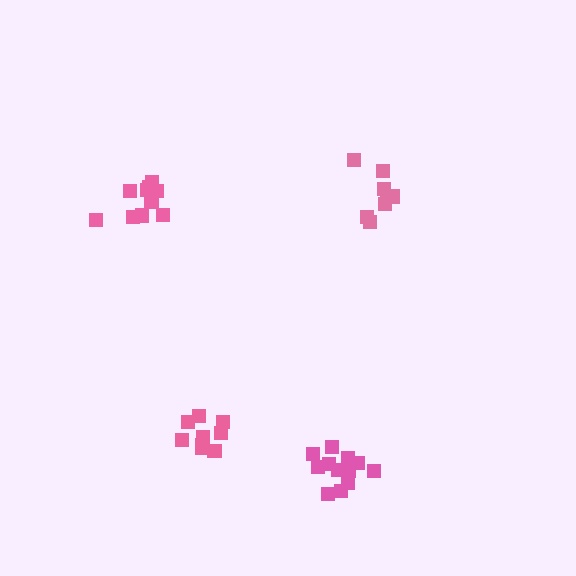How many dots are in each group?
Group 1: 8 dots, Group 2: 9 dots, Group 3: 10 dots, Group 4: 13 dots (40 total).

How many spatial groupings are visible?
There are 4 spatial groupings.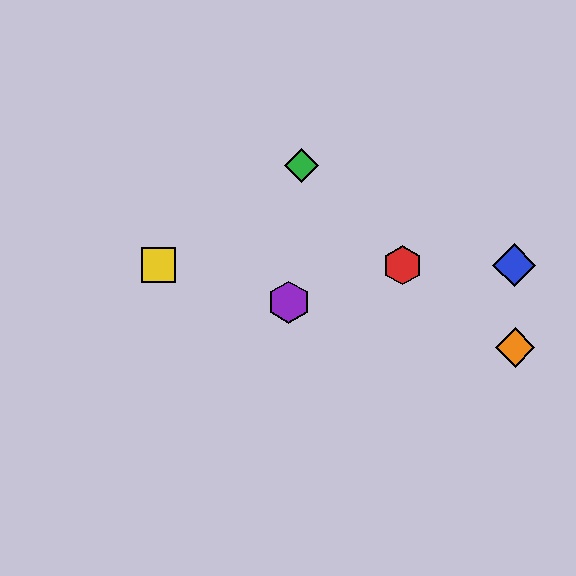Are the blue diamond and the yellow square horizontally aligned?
Yes, both are at y≈265.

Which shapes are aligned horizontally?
The red hexagon, the blue diamond, the yellow square are aligned horizontally.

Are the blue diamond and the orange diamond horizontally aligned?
No, the blue diamond is at y≈265 and the orange diamond is at y≈348.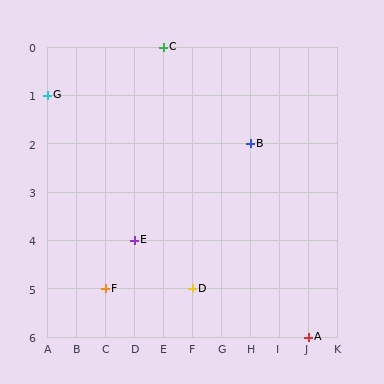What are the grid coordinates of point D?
Point D is at grid coordinates (F, 5).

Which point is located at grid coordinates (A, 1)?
Point G is at (A, 1).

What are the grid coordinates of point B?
Point B is at grid coordinates (H, 2).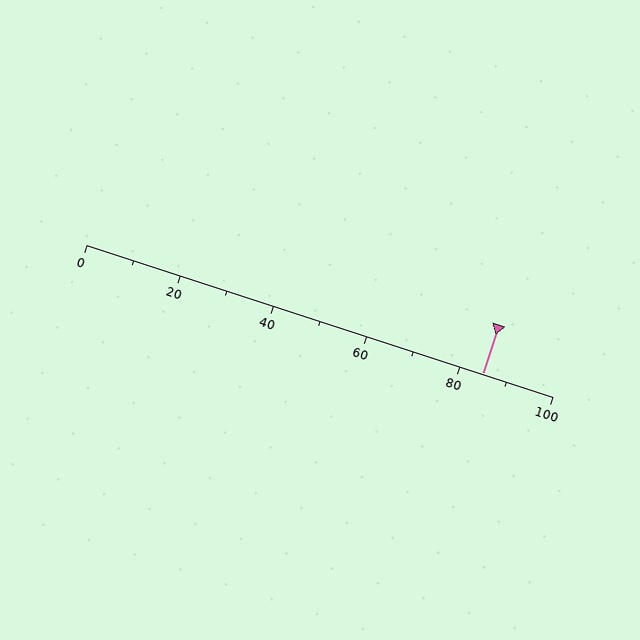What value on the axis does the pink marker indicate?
The marker indicates approximately 85.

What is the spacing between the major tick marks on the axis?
The major ticks are spaced 20 apart.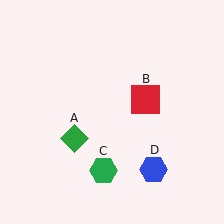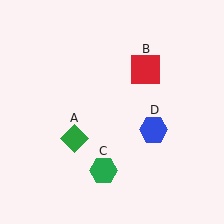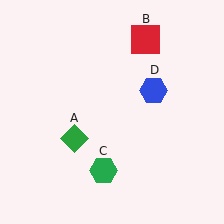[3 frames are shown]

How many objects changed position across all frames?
2 objects changed position: red square (object B), blue hexagon (object D).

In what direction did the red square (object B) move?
The red square (object B) moved up.